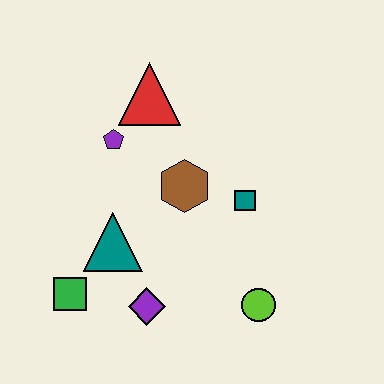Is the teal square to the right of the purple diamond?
Yes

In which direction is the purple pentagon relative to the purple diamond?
The purple pentagon is above the purple diamond.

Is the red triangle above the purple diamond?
Yes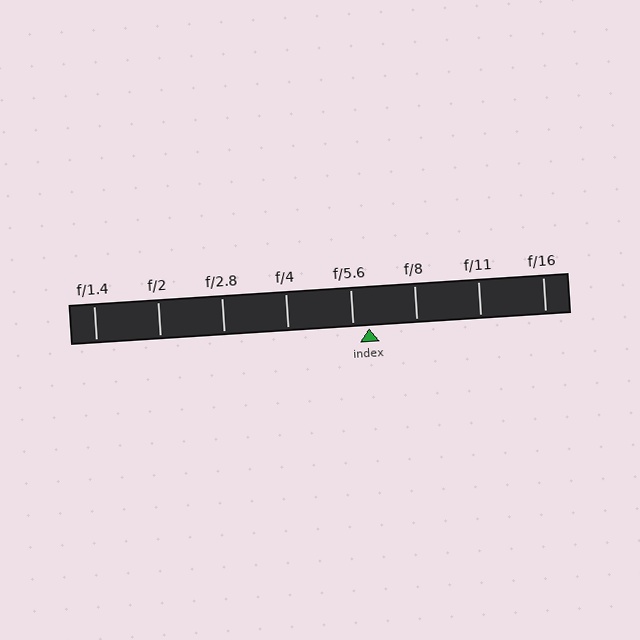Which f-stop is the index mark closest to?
The index mark is closest to f/5.6.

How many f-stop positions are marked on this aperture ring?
There are 8 f-stop positions marked.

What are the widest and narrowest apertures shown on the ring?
The widest aperture shown is f/1.4 and the narrowest is f/16.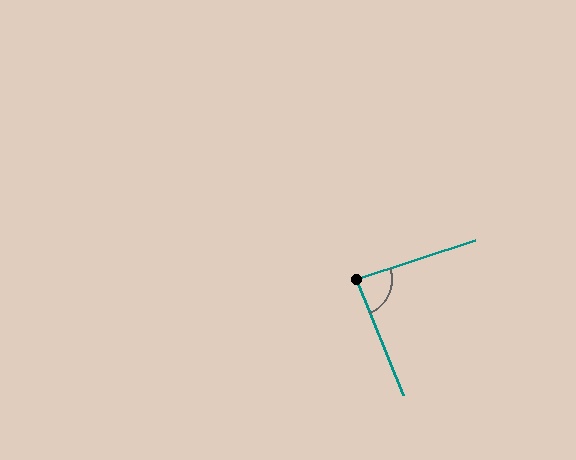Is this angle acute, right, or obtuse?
It is approximately a right angle.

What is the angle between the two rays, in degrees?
Approximately 86 degrees.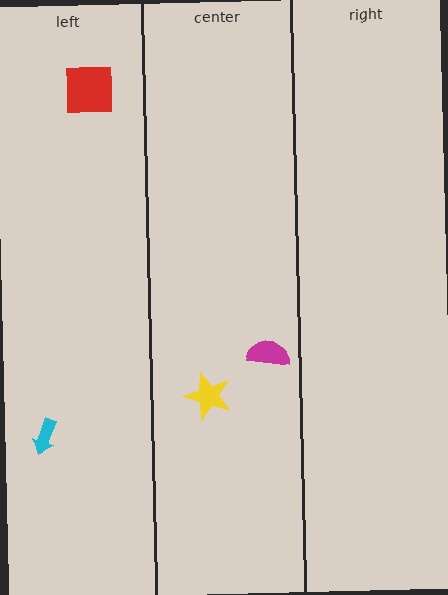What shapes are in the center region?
The yellow star, the magenta semicircle.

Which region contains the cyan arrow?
The left region.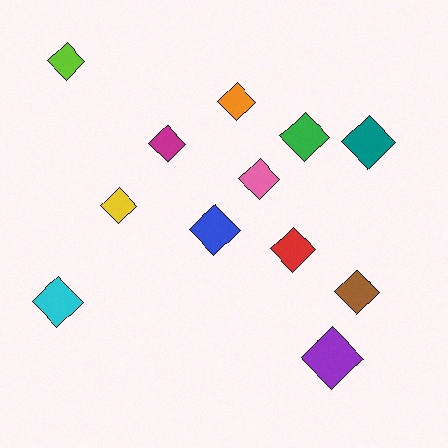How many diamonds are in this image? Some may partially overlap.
There are 12 diamonds.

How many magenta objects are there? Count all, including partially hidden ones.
There is 1 magenta object.